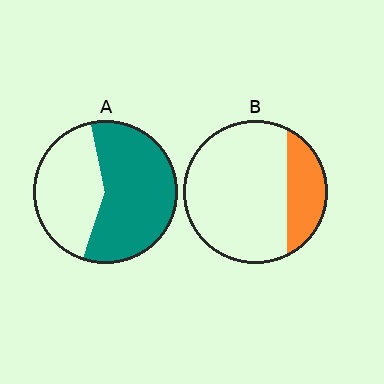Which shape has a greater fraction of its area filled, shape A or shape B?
Shape A.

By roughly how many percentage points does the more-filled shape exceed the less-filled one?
By roughly 35 percentage points (A over B).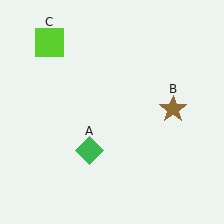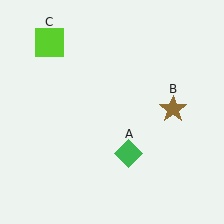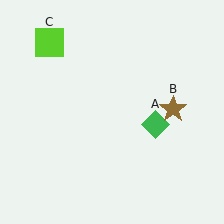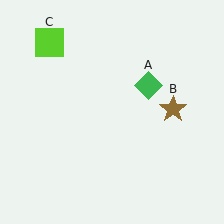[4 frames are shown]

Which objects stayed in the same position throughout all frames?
Brown star (object B) and lime square (object C) remained stationary.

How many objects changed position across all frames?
1 object changed position: green diamond (object A).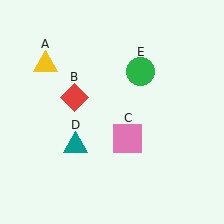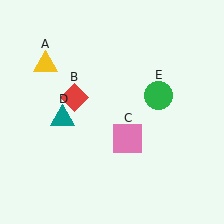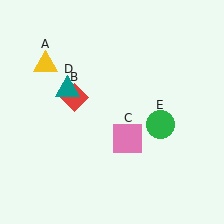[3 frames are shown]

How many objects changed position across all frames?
2 objects changed position: teal triangle (object D), green circle (object E).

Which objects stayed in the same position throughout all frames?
Yellow triangle (object A) and red diamond (object B) and pink square (object C) remained stationary.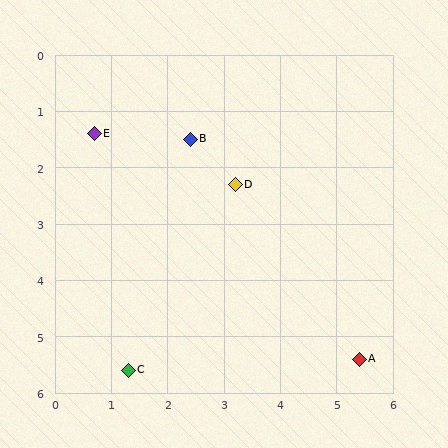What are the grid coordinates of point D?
Point D is at approximately (3.2, 2.3).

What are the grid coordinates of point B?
Point B is at approximately (2.4, 1.5).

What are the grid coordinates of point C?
Point C is at approximately (1.3, 5.6).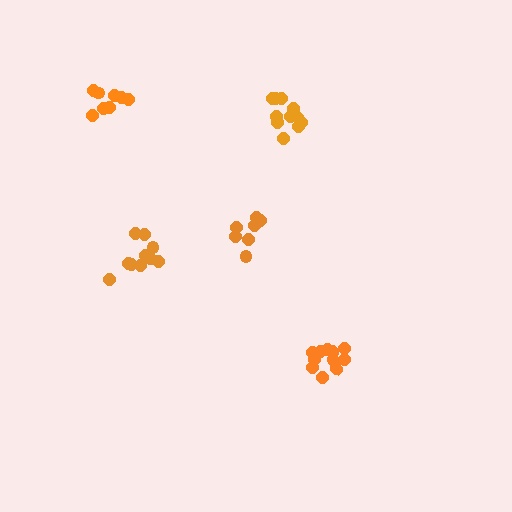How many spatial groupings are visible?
There are 5 spatial groupings.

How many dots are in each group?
Group 1: 12 dots, Group 2: 7 dots, Group 3: 11 dots, Group 4: 11 dots, Group 5: 8 dots (49 total).